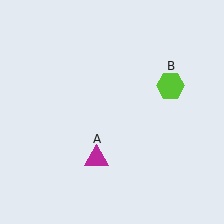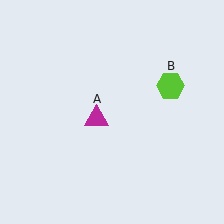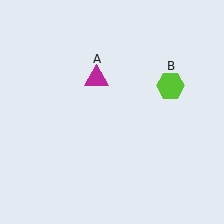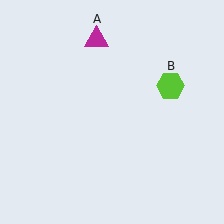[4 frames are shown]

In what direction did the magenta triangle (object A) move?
The magenta triangle (object A) moved up.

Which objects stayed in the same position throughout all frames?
Lime hexagon (object B) remained stationary.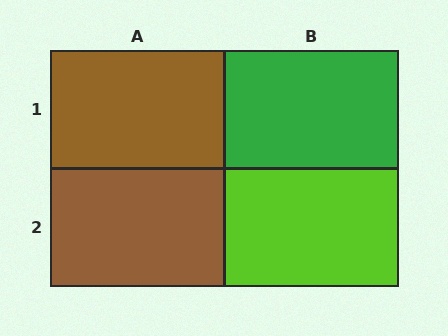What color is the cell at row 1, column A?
Brown.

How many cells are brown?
2 cells are brown.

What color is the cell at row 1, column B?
Green.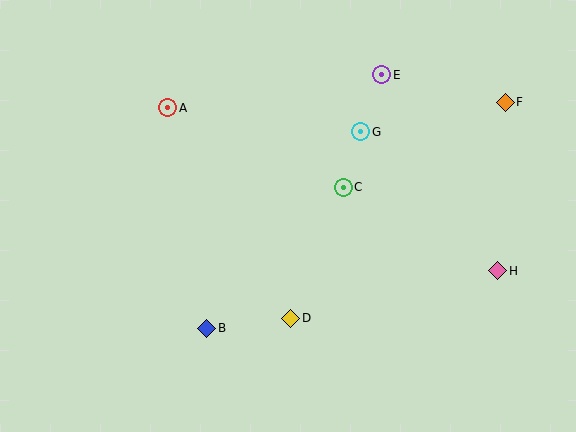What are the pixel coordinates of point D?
Point D is at (291, 318).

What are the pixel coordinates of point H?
Point H is at (498, 271).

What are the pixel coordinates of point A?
Point A is at (168, 108).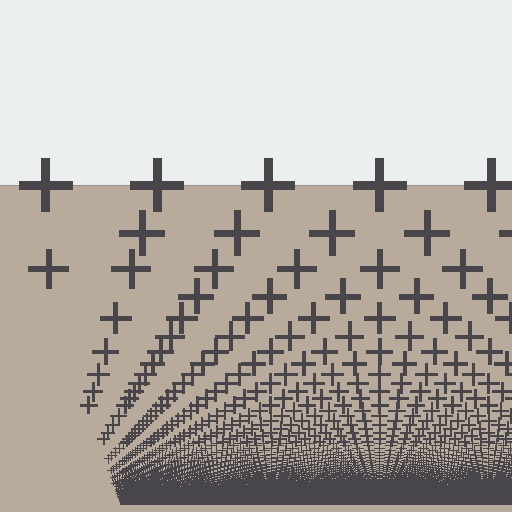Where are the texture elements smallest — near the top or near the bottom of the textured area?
Near the bottom.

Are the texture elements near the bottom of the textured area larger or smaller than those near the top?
Smaller. The gradient is inverted — elements near the bottom are smaller and denser.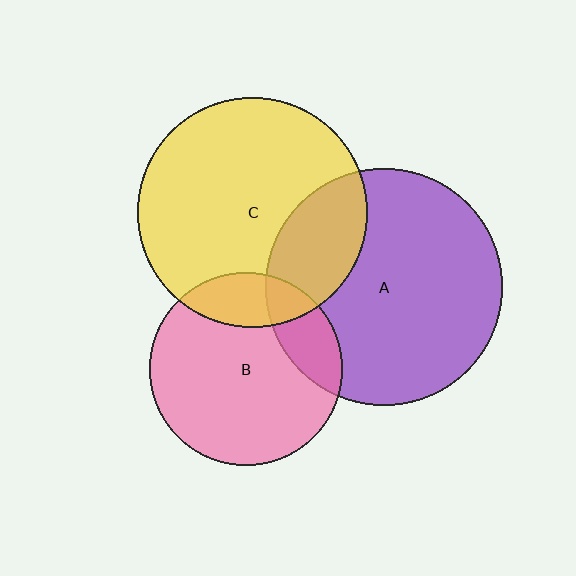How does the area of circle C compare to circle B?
Approximately 1.4 times.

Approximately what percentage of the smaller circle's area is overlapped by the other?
Approximately 25%.